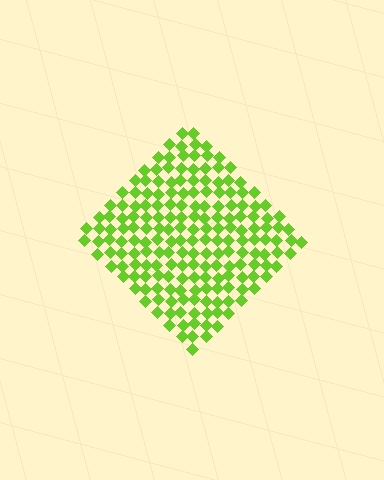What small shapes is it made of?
It is made of small diamonds.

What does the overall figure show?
The overall figure shows a diamond.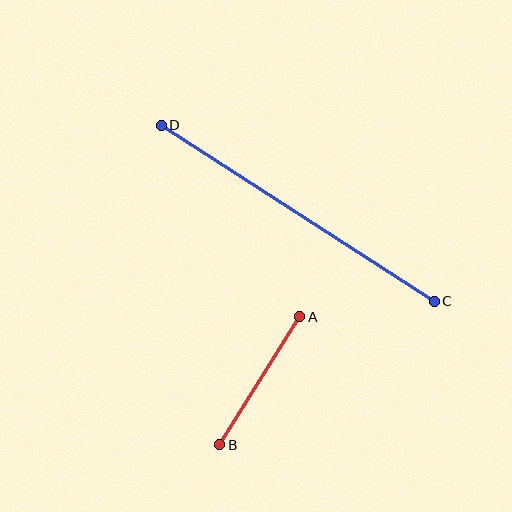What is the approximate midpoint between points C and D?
The midpoint is at approximately (298, 213) pixels.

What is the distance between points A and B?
The distance is approximately 151 pixels.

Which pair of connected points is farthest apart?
Points C and D are farthest apart.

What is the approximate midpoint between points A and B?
The midpoint is at approximately (260, 381) pixels.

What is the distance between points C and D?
The distance is approximately 325 pixels.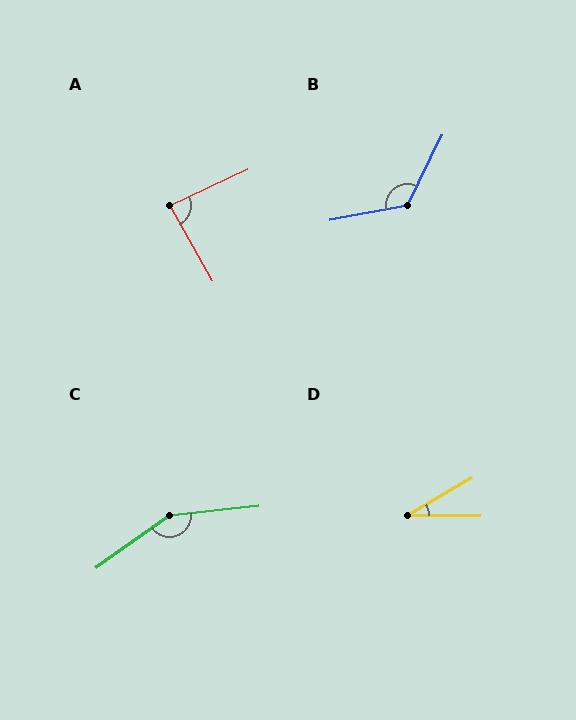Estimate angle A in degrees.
Approximately 86 degrees.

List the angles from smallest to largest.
D (31°), A (86°), B (127°), C (151°).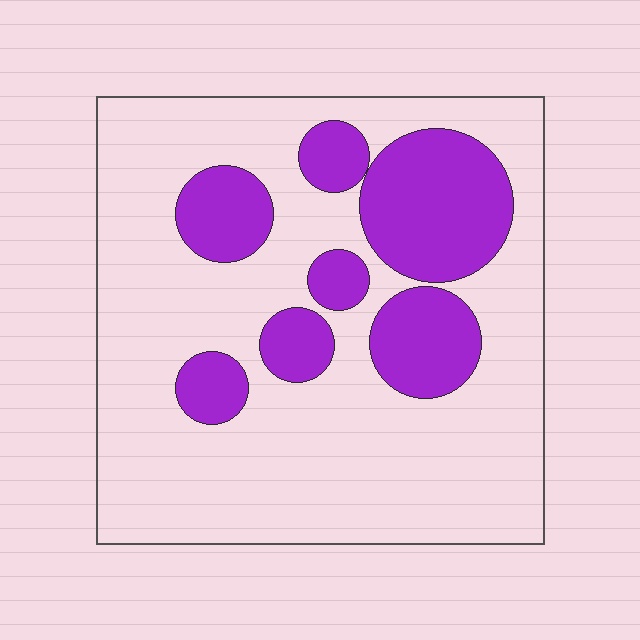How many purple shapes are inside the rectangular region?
7.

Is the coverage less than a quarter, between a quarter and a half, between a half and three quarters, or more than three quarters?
Between a quarter and a half.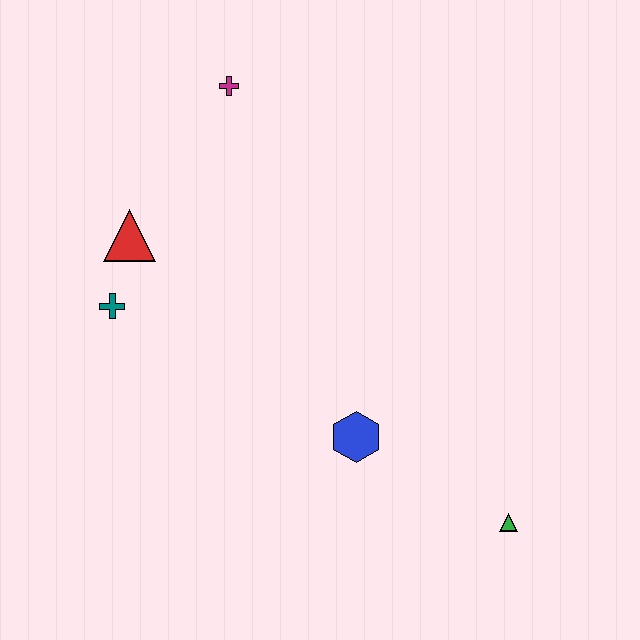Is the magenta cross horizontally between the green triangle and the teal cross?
Yes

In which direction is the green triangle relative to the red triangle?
The green triangle is to the right of the red triangle.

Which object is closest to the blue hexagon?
The green triangle is closest to the blue hexagon.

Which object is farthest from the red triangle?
The green triangle is farthest from the red triangle.